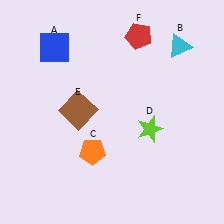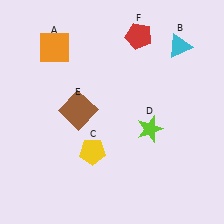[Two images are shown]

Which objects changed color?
A changed from blue to orange. C changed from orange to yellow.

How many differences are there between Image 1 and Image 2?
There are 2 differences between the two images.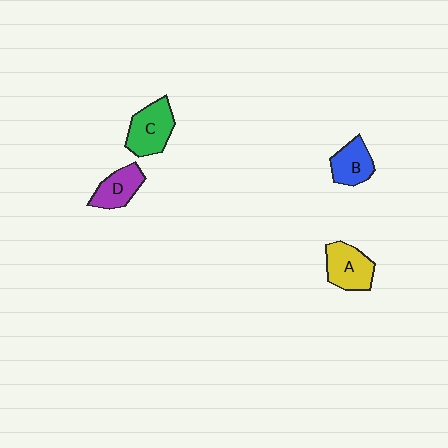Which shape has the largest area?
Shape C (green).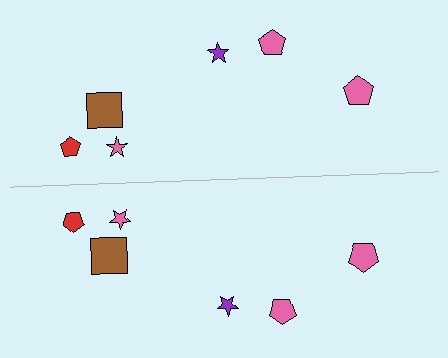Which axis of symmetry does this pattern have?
The pattern has a horizontal axis of symmetry running through the center of the image.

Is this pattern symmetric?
Yes, this pattern has bilateral (reflection) symmetry.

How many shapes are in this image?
There are 12 shapes in this image.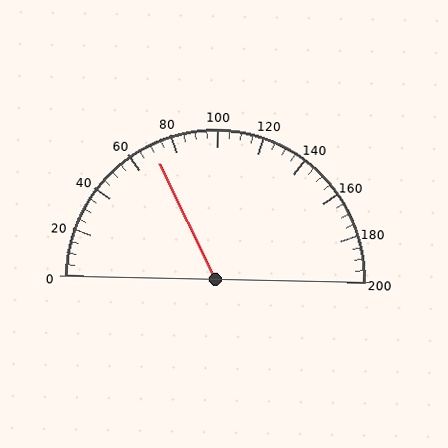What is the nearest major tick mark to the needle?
The nearest major tick mark is 80.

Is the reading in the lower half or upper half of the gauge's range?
The reading is in the lower half of the range (0 to 200).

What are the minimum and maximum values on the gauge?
The gauge ranges from 0 to 200.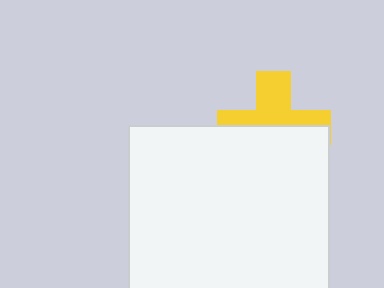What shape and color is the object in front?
The object in front is a white rectangle.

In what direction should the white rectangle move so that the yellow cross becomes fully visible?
The white rectangle should move down. That is the shortest direction to clear the overlap and leave the yellow cross fully visible.